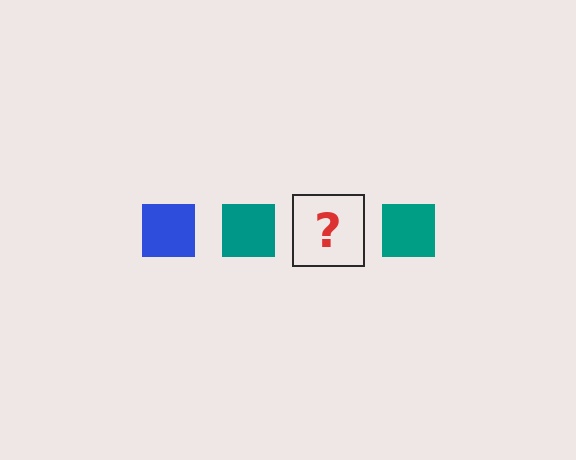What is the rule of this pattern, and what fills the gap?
The rule is that the pattern cycles through blue, teal squares. The gap should be filled with a blue square.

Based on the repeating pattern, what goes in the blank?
The blank should be a blue square.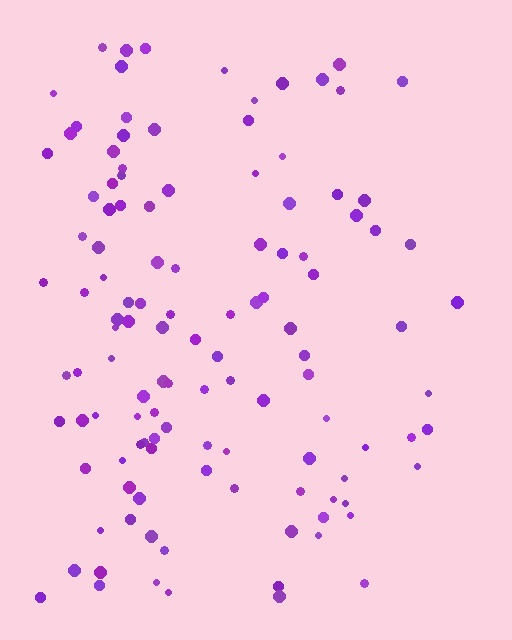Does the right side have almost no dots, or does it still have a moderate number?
Still a moderate number, just noticeably fewer than the left.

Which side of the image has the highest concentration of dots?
The left.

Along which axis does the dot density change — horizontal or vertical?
Horizontal.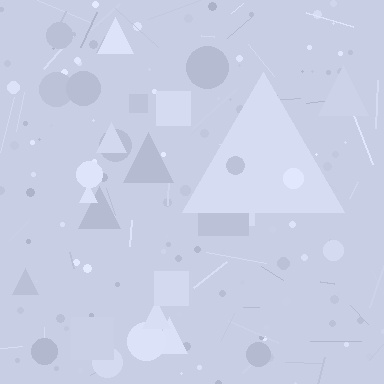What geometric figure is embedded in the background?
A triangle is embedded in the background.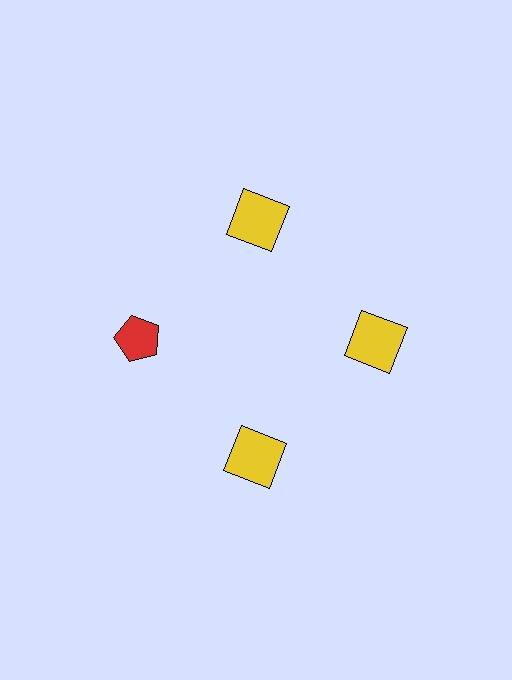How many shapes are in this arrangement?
There are 4 shapes arranged in a ring pattern.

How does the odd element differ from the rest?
It differs in both color (red instead of yellow) and shape (pentagon instead of square).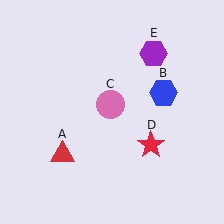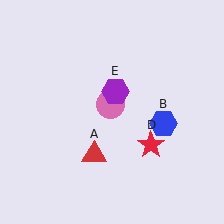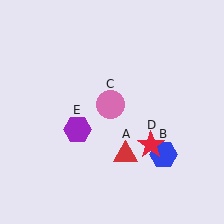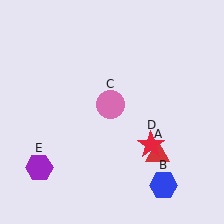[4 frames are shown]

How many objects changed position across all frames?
3 objects changed position: red triangle (object A), blue hexagon (object B), purple hexagon (object E).